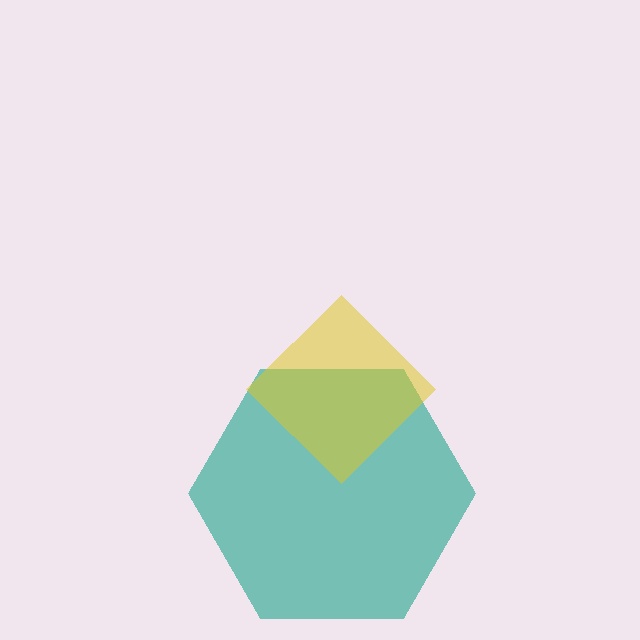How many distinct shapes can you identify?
There are 2 distinct shapes: a teal hexagon, a yellow diamond.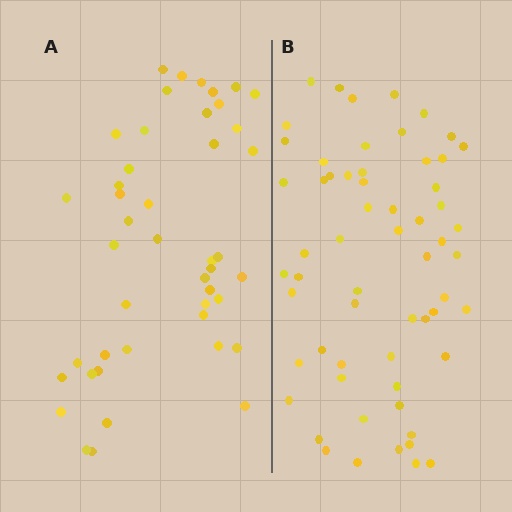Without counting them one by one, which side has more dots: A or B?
Region B (the right region) has more dots.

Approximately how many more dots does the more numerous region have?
Region B has approximately 15 more dots than region A.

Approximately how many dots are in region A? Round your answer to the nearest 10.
About 40 dots. (The exact count is 45, which rounds to 40.)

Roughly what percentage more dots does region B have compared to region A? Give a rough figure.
About 35% more.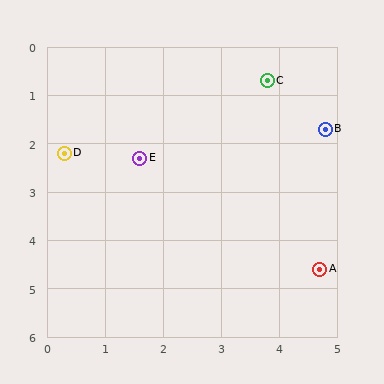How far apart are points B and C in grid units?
Points B and C are about 1.4 grid units apart.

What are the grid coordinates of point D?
Point D is at approximately (0.3, 2.2).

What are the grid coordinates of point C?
Point C is at approximately (3.8, 0.7).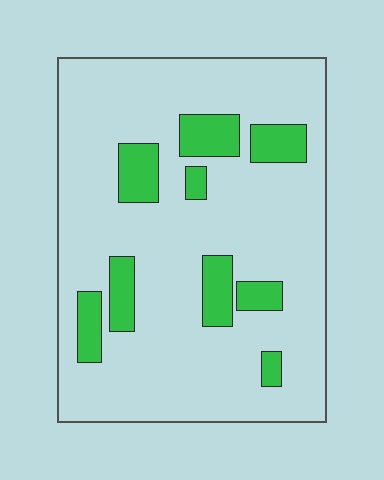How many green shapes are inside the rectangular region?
9.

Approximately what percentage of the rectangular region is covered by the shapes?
Approximately 15%.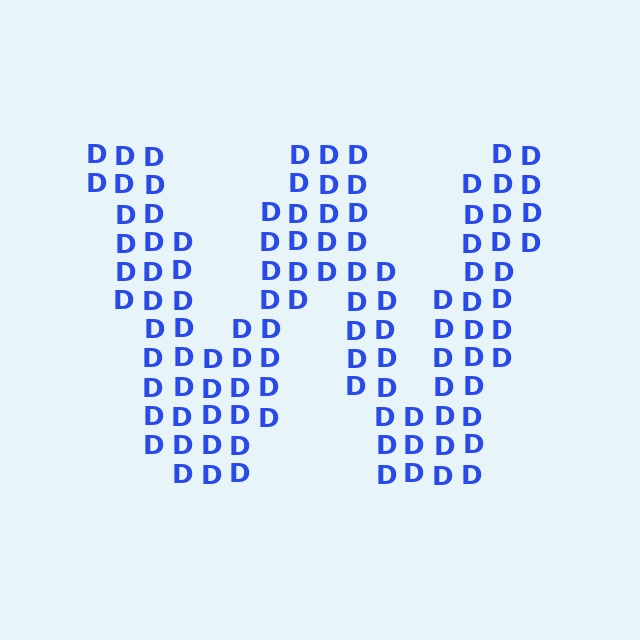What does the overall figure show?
The overall figure shows the letter W.